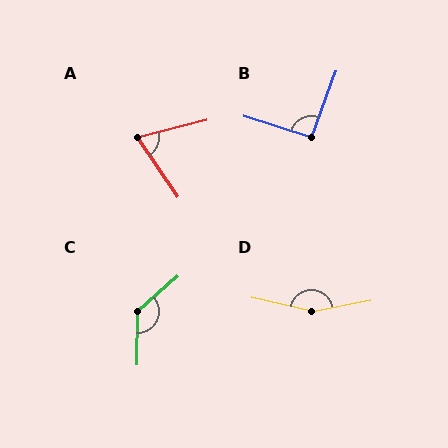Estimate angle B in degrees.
Approximately 92 degrees.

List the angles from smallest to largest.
A (69°), B (92°), C (132°), D (156°).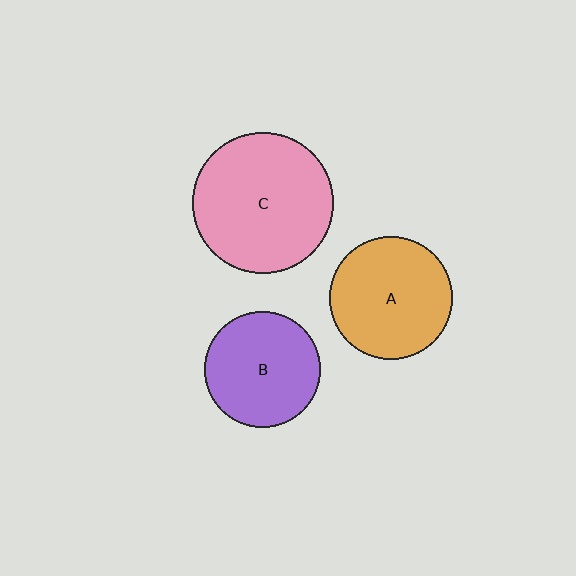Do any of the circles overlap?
No, none of the circles overlap.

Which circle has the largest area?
Circle C (pink).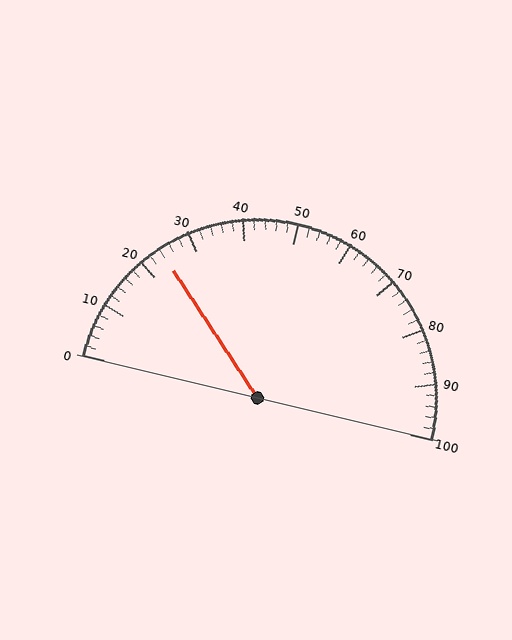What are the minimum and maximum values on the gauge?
The gauge ranges from 0 to 100.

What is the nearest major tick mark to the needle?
The nearest major tick mark is 20.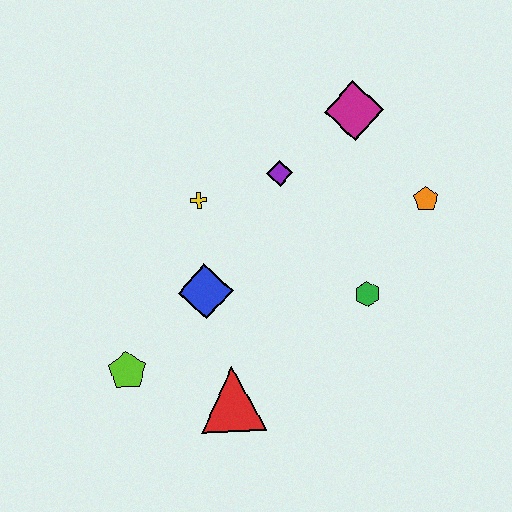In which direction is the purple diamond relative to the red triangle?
The purple diamond is above the red triangle.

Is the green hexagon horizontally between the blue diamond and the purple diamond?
No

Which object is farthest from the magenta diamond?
The lime pentagon is farthest from the magenta diamond.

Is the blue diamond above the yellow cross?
No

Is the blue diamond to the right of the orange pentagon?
No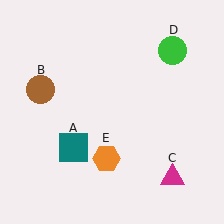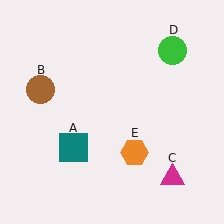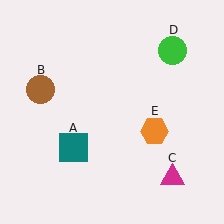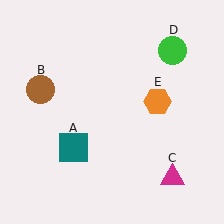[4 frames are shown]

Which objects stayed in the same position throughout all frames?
Teal square (object A) and brown circle (object B) and magenta triangle (object C) and green circle (object D) remained stationary.